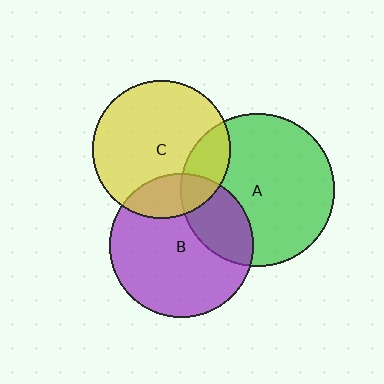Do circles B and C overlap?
Yes.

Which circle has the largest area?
Circle A (green).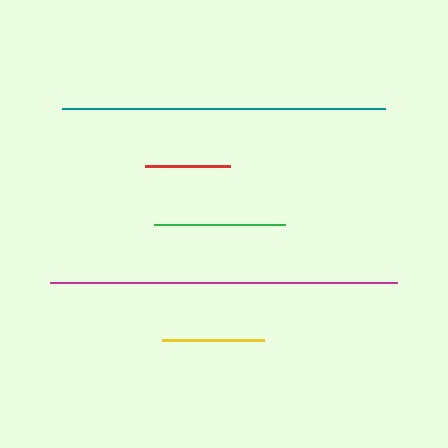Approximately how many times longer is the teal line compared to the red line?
The teal line is approximately 3.8 times the length of the red line.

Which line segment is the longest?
The magenta line is the longest at approximately 347 pixels.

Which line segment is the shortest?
The red line is the shortest at approximately 85 pixels.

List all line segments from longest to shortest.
From longest to shortest: magenta, teal, green, yellow, red.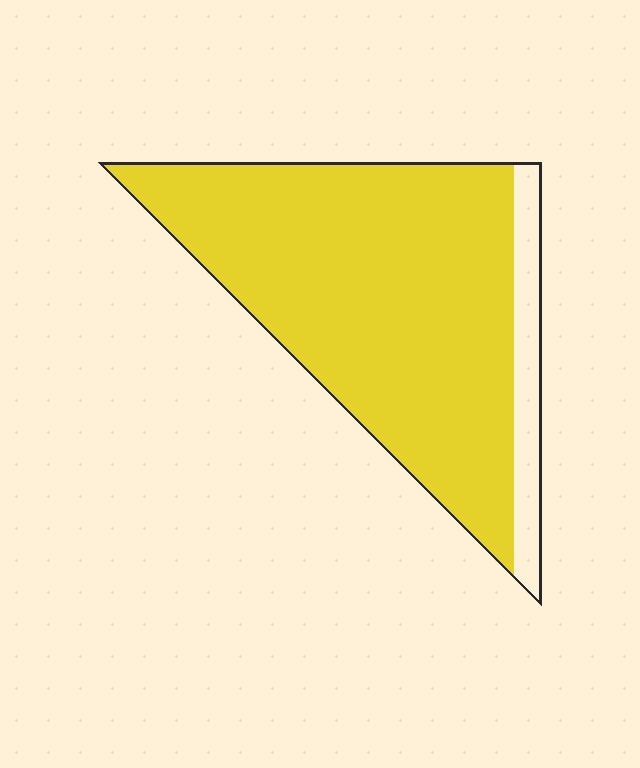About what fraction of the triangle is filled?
About seven eighths (7/8).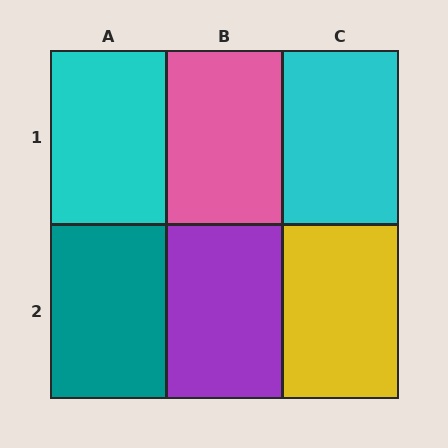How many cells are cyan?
2 cells are cyan.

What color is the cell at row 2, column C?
Yellow.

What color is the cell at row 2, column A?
Teal.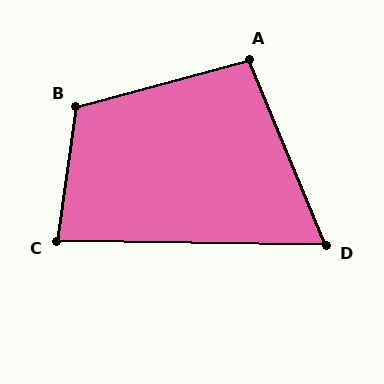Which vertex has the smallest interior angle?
D, at approximately 67 degrees.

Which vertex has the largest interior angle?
B, at approximately 113 degrees.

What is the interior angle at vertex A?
Approximately 97 degrees (obtuse).